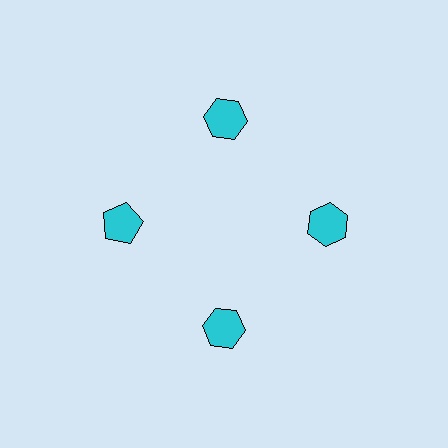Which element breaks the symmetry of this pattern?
The cyan pentagon at roughly the 9 o'clock position breaks the symmetry. All other shapes are cyan hexagons.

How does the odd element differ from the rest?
It has a different shape: pentagon instead of hexagon.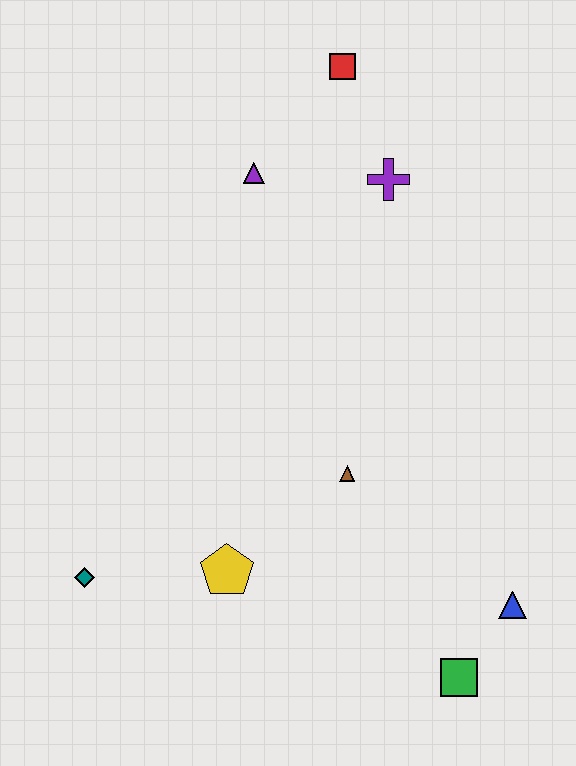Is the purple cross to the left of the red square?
No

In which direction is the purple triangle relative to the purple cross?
The purple triangle is to the left of the purple cross.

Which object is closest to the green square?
The blue triangle is closest to the green square.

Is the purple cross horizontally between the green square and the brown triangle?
Yes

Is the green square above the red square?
No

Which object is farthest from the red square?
The green square is farthest from the red square.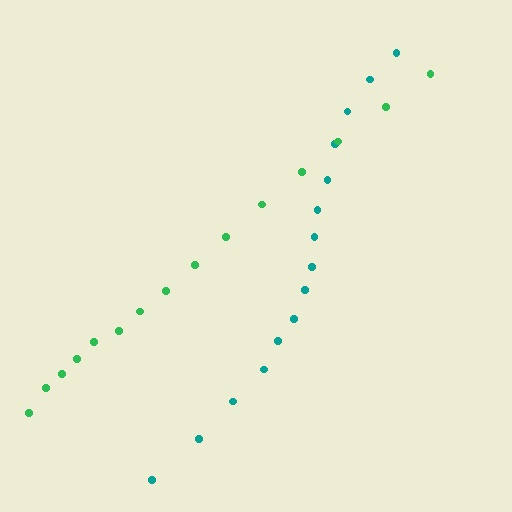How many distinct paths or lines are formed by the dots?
There are 2 distinct paths.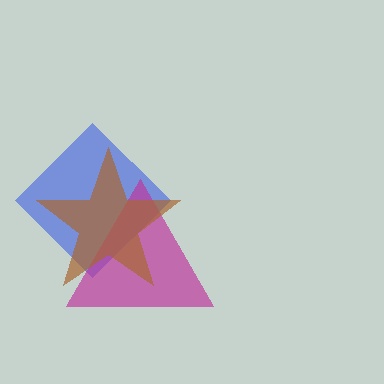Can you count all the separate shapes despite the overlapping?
Yes, there are 3 separate shapes.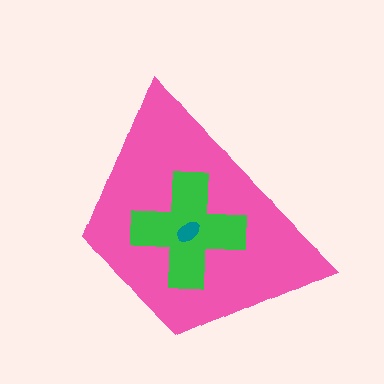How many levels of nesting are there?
3.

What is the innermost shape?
The teal ellipse.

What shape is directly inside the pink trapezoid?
The green cross.